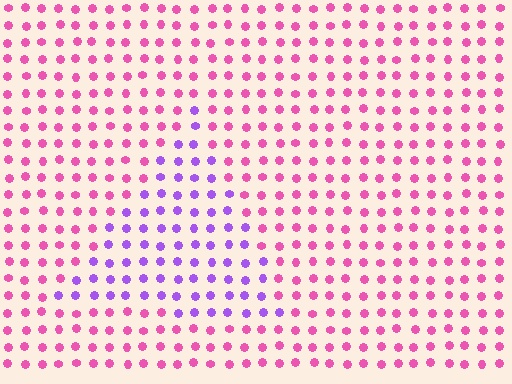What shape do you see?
I see a triangle.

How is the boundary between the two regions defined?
The boundary is defined purely by a slight shift in hue (about 51 degrees). Spacing, size, and orientation are identical on both sides.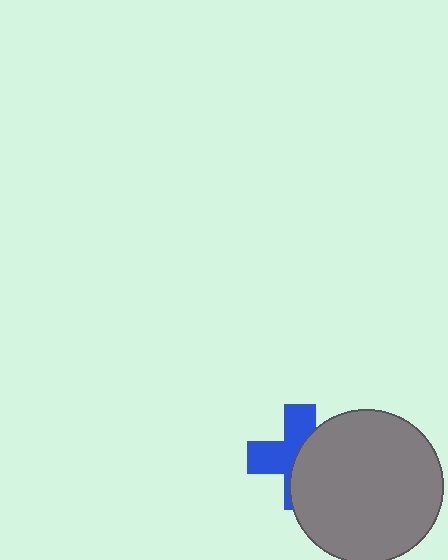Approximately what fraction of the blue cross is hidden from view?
Roughly 50% of the blue cross is hidden behind the gray circle.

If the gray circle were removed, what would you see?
You would see the complete blue cross.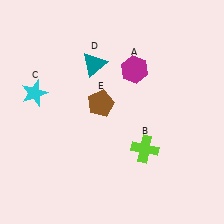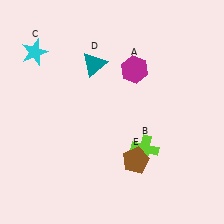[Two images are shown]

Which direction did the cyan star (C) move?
The cyan star (C) moved up.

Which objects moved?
The objects that moved are: the cyan star (C), the brown pentagon (E).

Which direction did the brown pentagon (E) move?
The brown pentagon (E) moved down.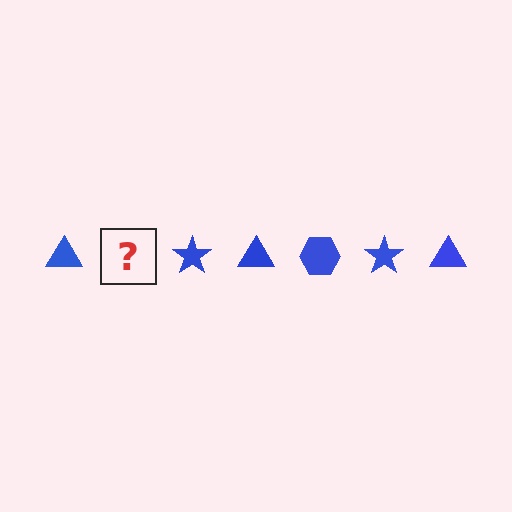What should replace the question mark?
The question mark should be replaced with a blue hexagon.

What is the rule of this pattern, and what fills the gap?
The rule is that the pattern cycles through triangle, hexagon, star shapes in blue. The gap should be filled with a blue hexagon.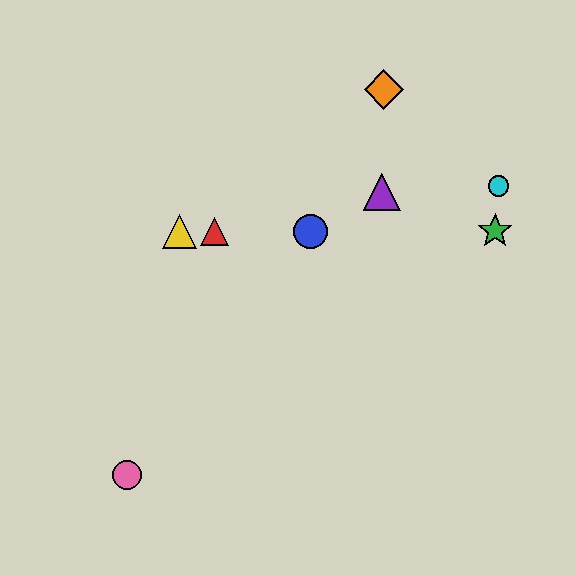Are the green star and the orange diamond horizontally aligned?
No, the green star is at y≈231 and the orange diamond is at y≈89.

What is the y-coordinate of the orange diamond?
The orange diamond is at y≈89.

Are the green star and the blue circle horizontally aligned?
Yes, both are at y≈231.